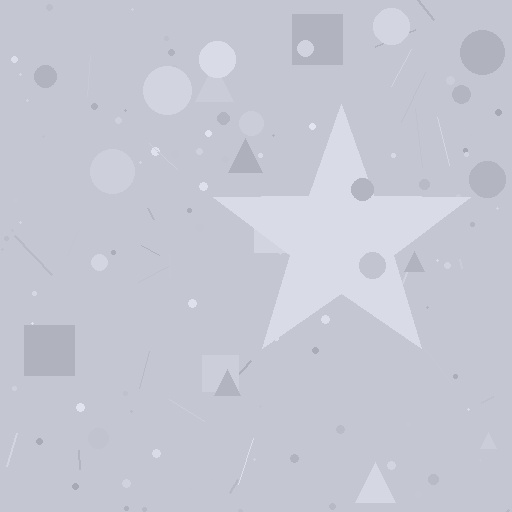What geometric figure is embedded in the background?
A star is embedded in the background.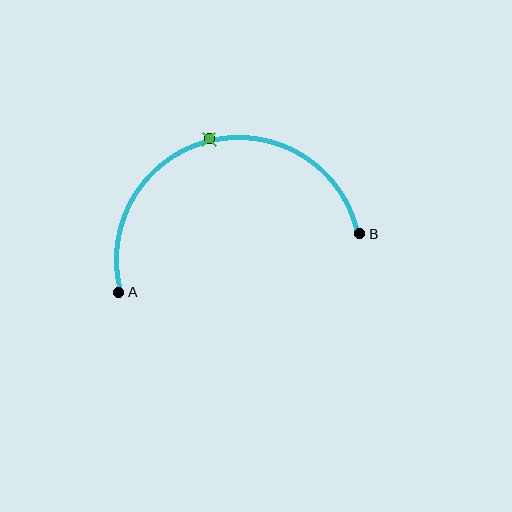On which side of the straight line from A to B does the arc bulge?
The arc bulges above the straight line connecting A and B.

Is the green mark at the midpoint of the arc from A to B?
Yes. The green mark lies on the arc at equal arc-length from both A and B — it is the arc midpoint.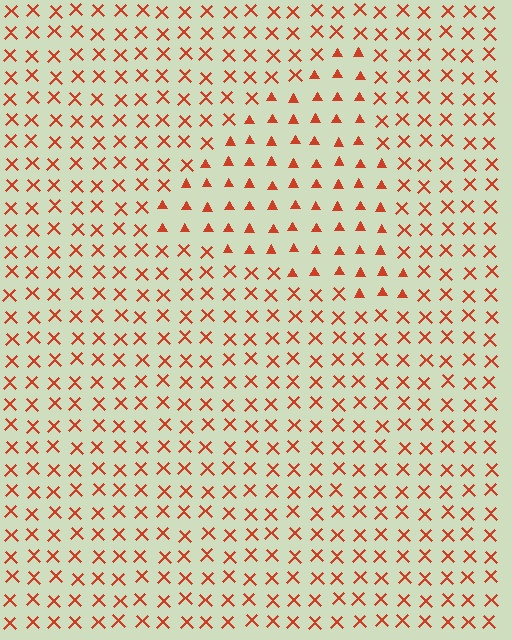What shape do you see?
I see a triangle.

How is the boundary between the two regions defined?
The boundary is defined by a change in element shape: triangles inside vs. X marks outside. All elements share the same color and spacing.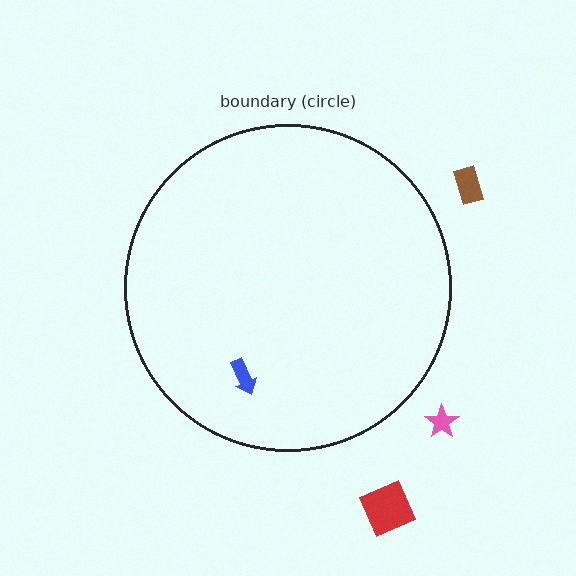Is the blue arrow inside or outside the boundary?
Inside.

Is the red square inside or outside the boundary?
Outside.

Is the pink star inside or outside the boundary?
Outside.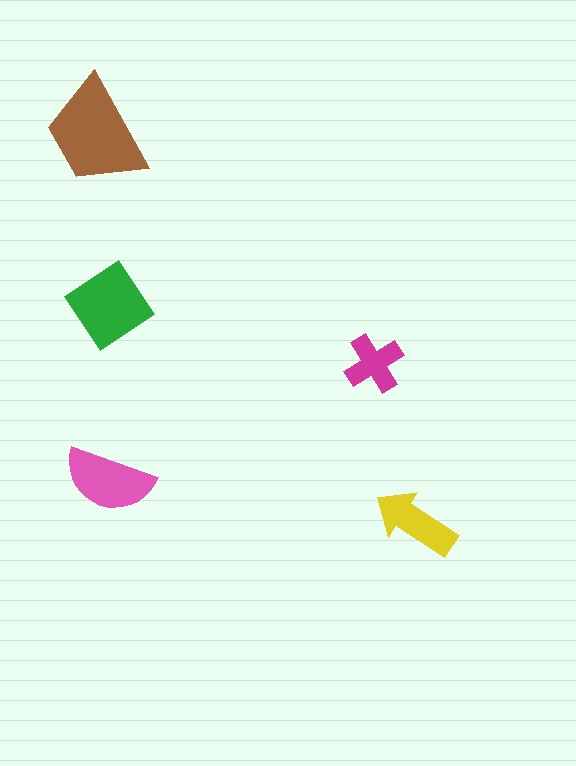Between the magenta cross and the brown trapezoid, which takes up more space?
The brown trapezoid.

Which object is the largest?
The brown trapezoid.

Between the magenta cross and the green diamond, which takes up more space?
The green diamond.